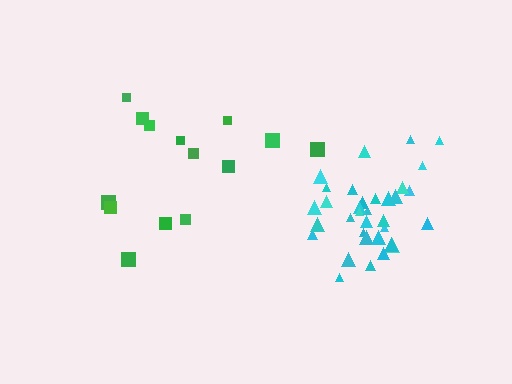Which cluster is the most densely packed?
Cyan.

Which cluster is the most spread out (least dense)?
Green.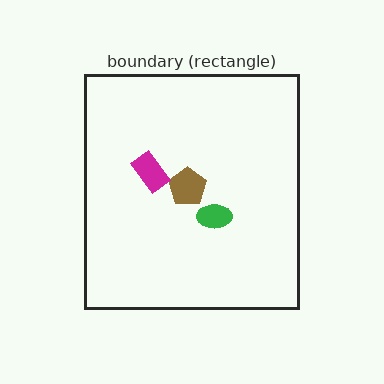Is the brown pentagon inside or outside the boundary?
Inside.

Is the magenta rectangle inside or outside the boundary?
Inside.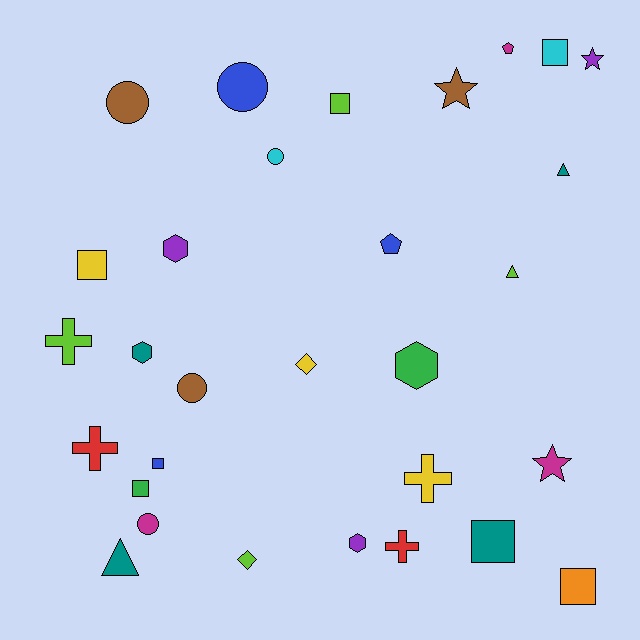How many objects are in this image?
There are 30 objects.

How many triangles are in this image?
There are 3 triangles.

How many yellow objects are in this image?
There are 3 yellow objects.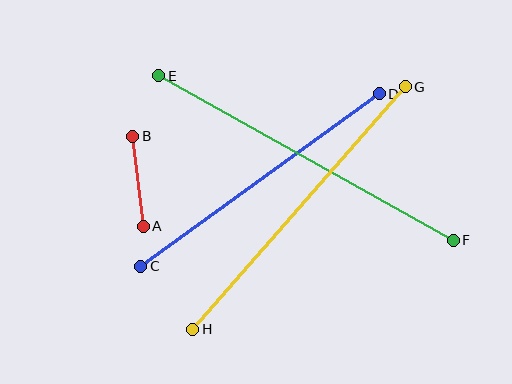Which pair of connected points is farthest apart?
Points E and F are farthest apart.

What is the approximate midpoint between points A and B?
The midpoint is at approximately (138, 181) pixels.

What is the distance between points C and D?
The distance is approximately 294 pixels.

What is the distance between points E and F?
The distance is approximately 337 pixels.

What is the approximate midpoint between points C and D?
The midpoint is at approximately (260, 180) pixels.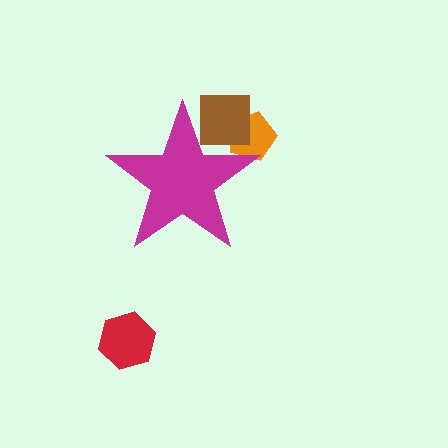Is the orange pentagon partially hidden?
Yes, the orange pentagon is partially hidden behind the magenta star.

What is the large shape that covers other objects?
A magenta star.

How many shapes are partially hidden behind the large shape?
2 shapes are partially hidden.